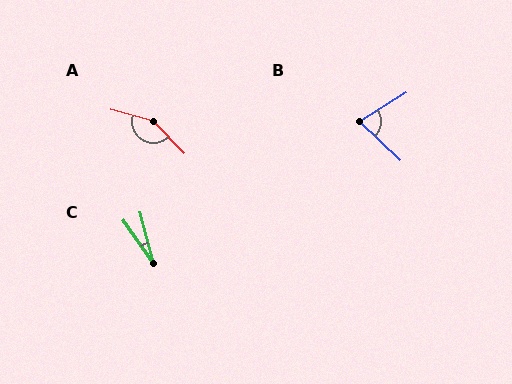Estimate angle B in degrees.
Approximately 76 degrees.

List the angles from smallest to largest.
C (21°), B (76°), A (148°).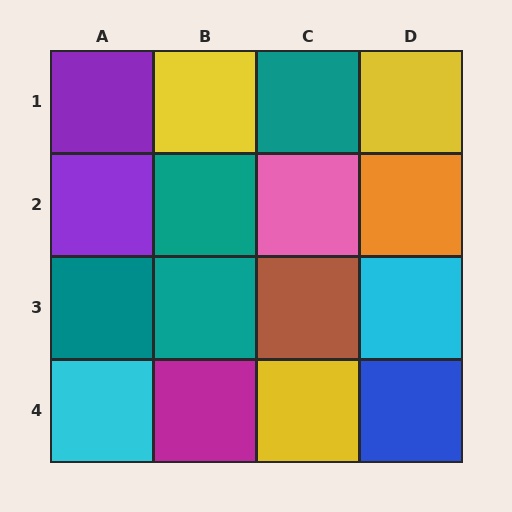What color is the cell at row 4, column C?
Yellow.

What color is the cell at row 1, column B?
Yellow.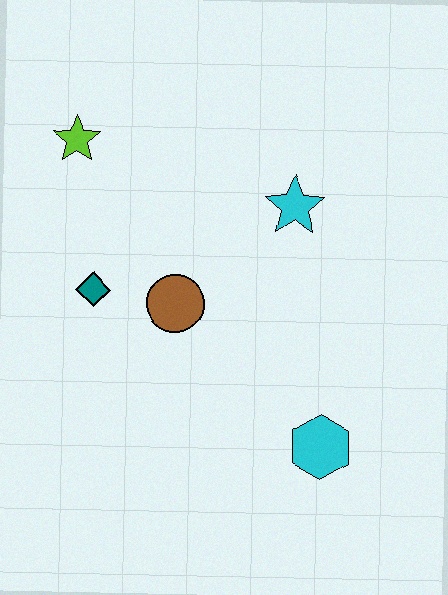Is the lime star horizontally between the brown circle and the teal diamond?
No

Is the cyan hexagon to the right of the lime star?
Yes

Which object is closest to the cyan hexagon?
The brown circle is closest to the cyan hexagon.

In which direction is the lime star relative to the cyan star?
The lime star is to the left of the cyan star.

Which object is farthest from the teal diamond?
The cyan hexagon is farthest from the teal diamond.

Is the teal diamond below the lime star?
Yes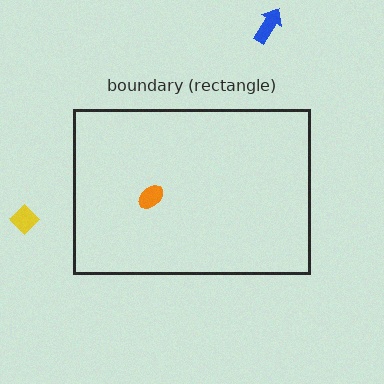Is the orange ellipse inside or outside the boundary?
Inside.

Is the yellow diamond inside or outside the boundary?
Outside.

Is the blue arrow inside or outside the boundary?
Outside.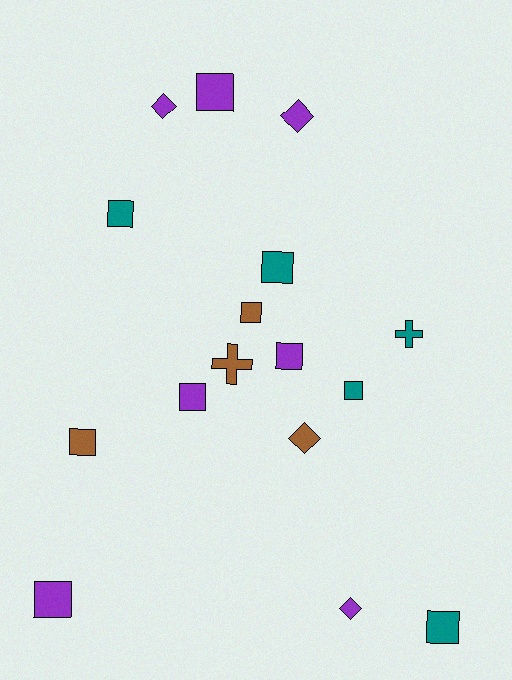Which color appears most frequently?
Purple, with 7 objects.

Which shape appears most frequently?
Square, with 10 objects.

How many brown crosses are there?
There is 1 brown cross.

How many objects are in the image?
There are 16 objects.